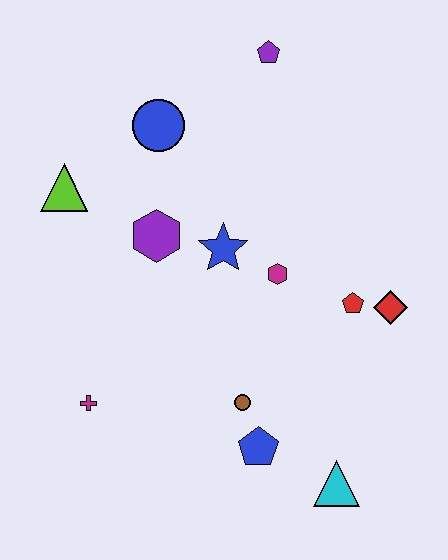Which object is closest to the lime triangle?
The purple hexagon is closest to the lime triangle.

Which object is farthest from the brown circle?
The purple pentagon is farthest from the brown circle.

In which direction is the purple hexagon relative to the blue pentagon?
The purple hexagon is above the blue pentagon.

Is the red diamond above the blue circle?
No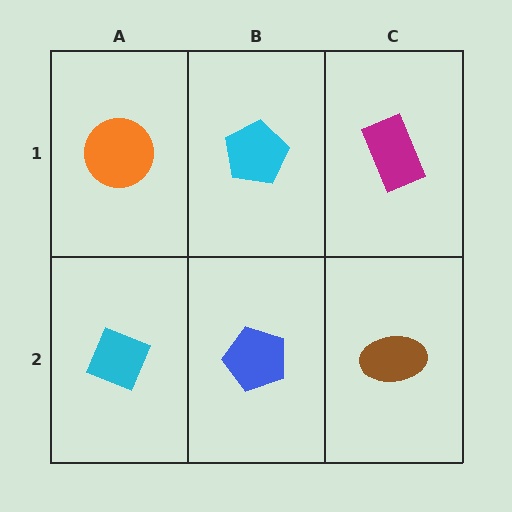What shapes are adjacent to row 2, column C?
A magenta rectangle (row 1, column C), a blue pentagon (row 2, column B).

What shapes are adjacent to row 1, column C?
A brown ellipse (row 2, column C), a cyan pentagon (row 1, column B).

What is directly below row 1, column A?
A cyan diamond.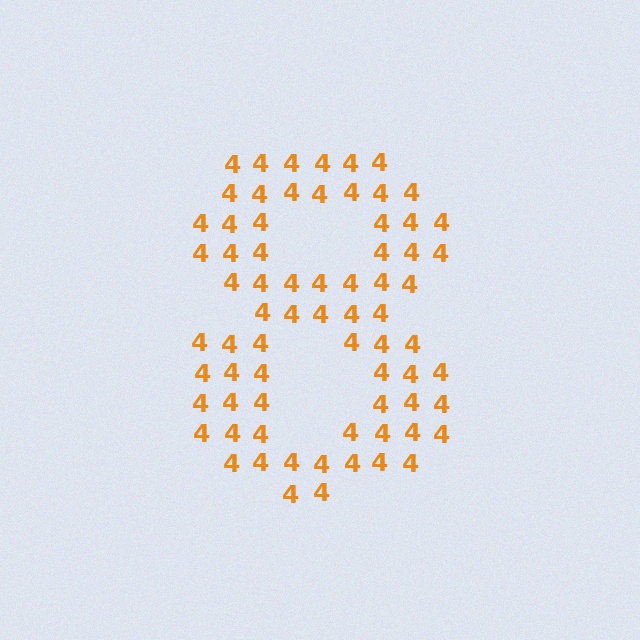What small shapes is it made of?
It is made of small digit 4's.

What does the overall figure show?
The overall figure shows the digit 8.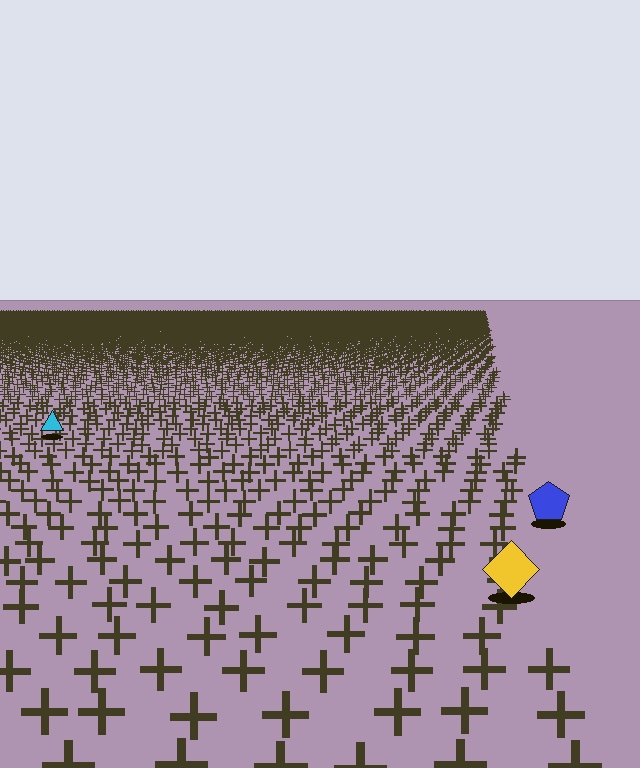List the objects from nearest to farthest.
From nearest to farthest: the yellow diamond, the blue pentagon, the cyan triangle.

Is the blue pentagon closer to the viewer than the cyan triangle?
Yes. The blue pentagon is closer — you can tell from the texture gradient: the ground texture is coarser near it.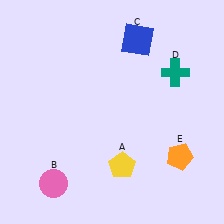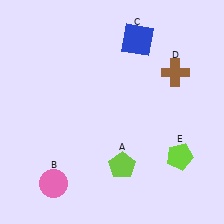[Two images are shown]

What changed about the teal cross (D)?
In Image 1, D is teal. In Image 2, it changed to brown.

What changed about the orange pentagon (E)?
In Image 1, E is orange. In Image 2, it changed to lime.